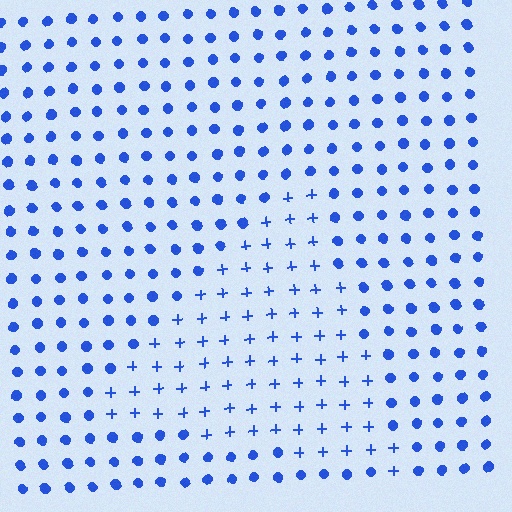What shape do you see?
I see a triangle.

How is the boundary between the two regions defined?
The boundary is defined by a change in element shape: plus signs inside vs. circles outside. All elements share the same color and spacing.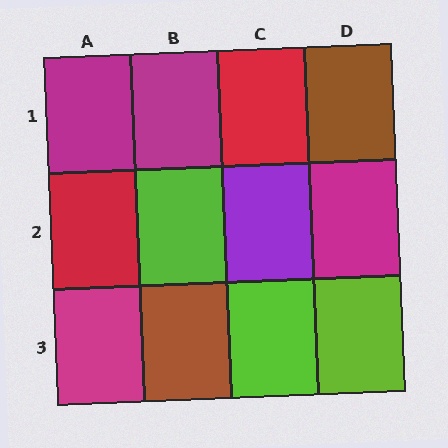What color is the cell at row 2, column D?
Magenta.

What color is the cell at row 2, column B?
Lime.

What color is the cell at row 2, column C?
Purple.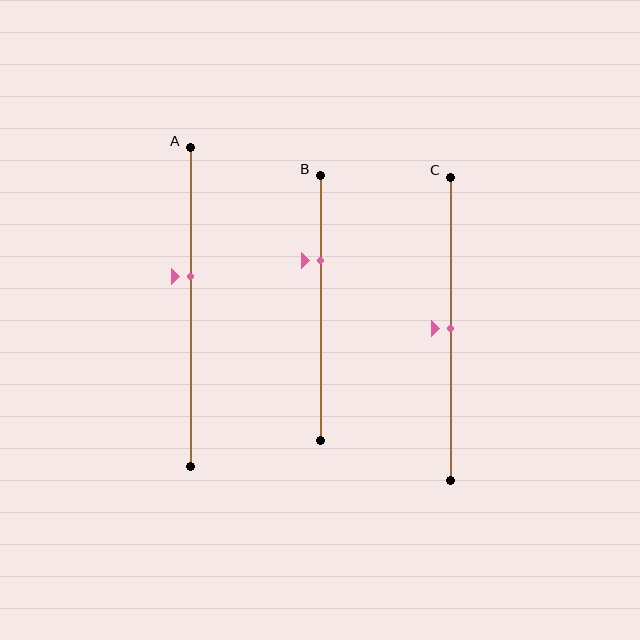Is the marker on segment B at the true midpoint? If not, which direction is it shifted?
No, the marker on segment B is shifted upward by about 18% of the segment length.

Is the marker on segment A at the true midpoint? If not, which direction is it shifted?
No, the marker on segment A is shifted upward by about 9% of the segment length.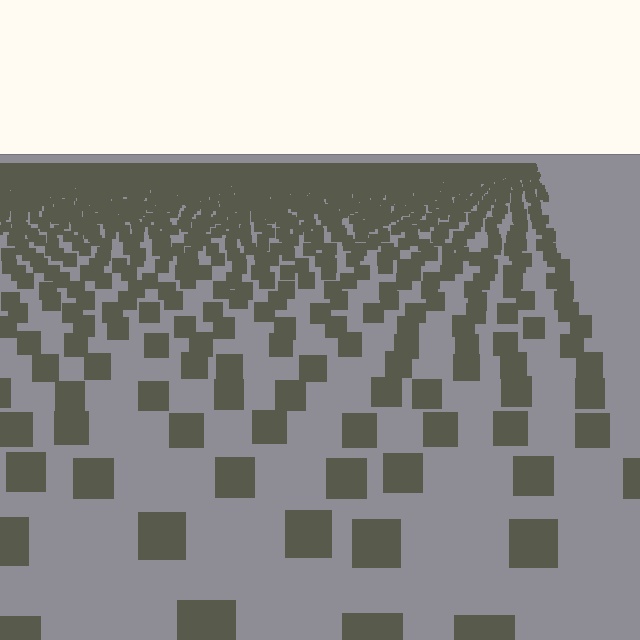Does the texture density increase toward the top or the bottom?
Density increases toward the top.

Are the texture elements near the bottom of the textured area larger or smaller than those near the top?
Larger. Near the bottom, elements are closer to the viewer and appear at a bigger on-screen size.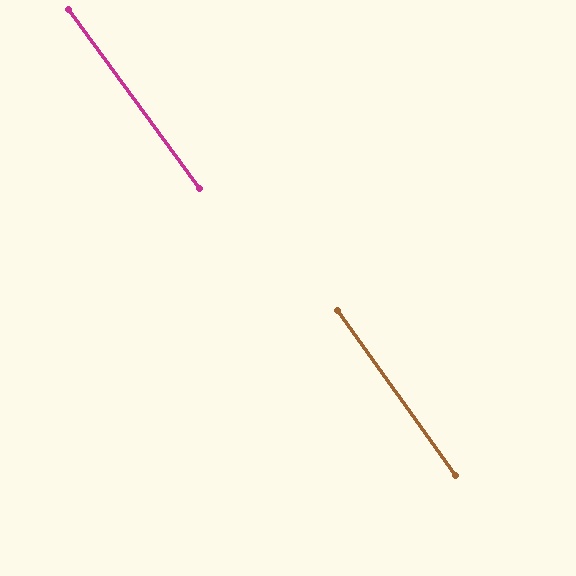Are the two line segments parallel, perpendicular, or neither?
Parallel — their directions differ by only 0.6°.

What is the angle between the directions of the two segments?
Approximately 1 degree.